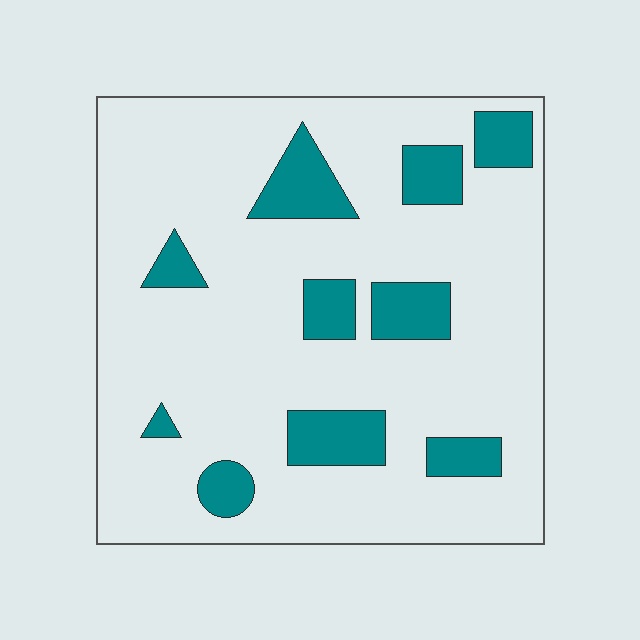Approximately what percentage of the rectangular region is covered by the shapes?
Approximately 15%.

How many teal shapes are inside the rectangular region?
10.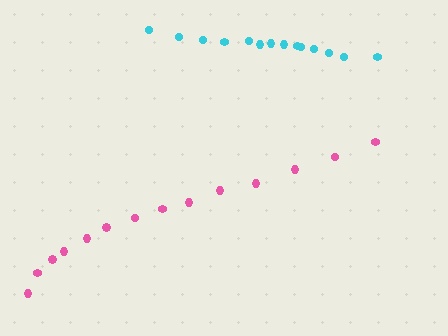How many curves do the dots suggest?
There are 2 distinct paths.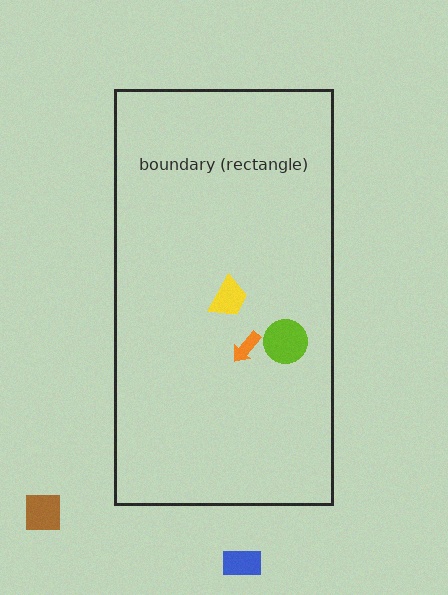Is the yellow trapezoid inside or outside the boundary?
Inside.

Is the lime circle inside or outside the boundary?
Inside.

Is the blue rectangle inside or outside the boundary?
Outside.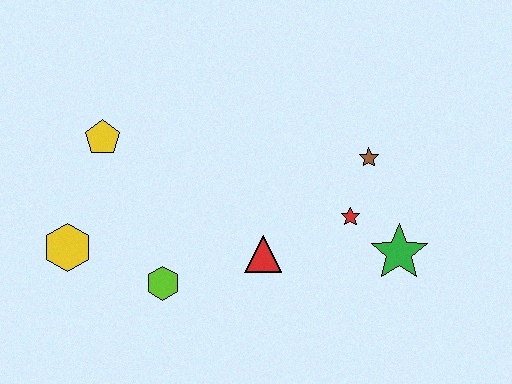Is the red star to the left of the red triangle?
No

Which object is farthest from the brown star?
The yellow hexagon is farthest from the brown star.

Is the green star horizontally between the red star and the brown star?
No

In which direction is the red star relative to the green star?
The red star is to the left of the green star.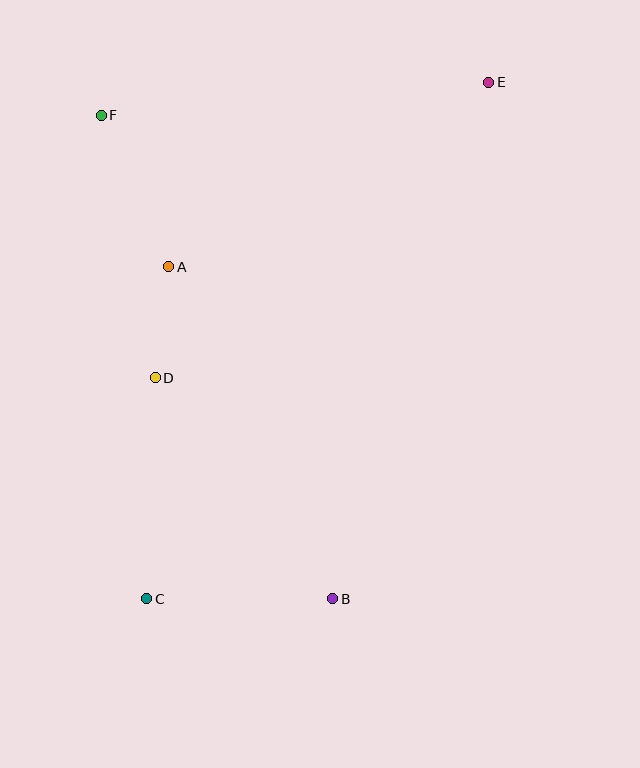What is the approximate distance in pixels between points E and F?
The distance between E and F is approximately 389 pixels.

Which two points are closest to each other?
Points A and D are closest to each other.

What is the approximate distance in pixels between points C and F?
The distance between C and F is approximately 486 pixels.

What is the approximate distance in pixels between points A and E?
The distance between A and E is approximately 369 pixels.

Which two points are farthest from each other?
Points C and E are farthest from each other.